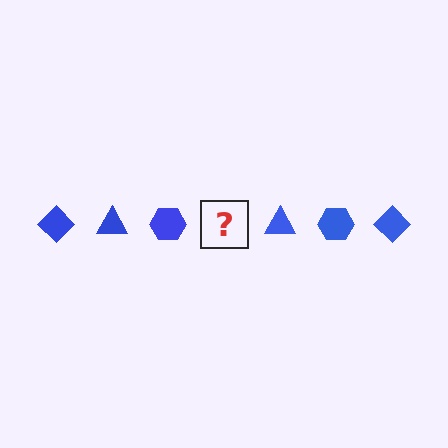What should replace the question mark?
The question mark should be replaced with a blue diamond.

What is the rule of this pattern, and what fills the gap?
The rule is that the pattern cycles through diamond, triangle, hexagon shapes in blue. The gap should be filled with a blue diamond.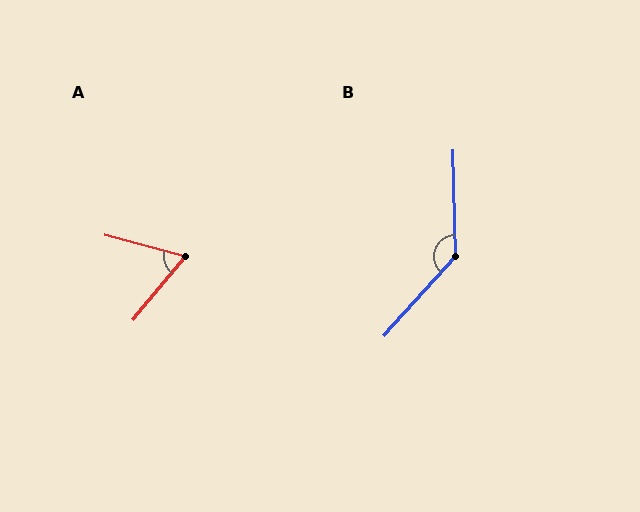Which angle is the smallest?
A, at approximately 65 degrees.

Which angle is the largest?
B, at approximately 137 degrees.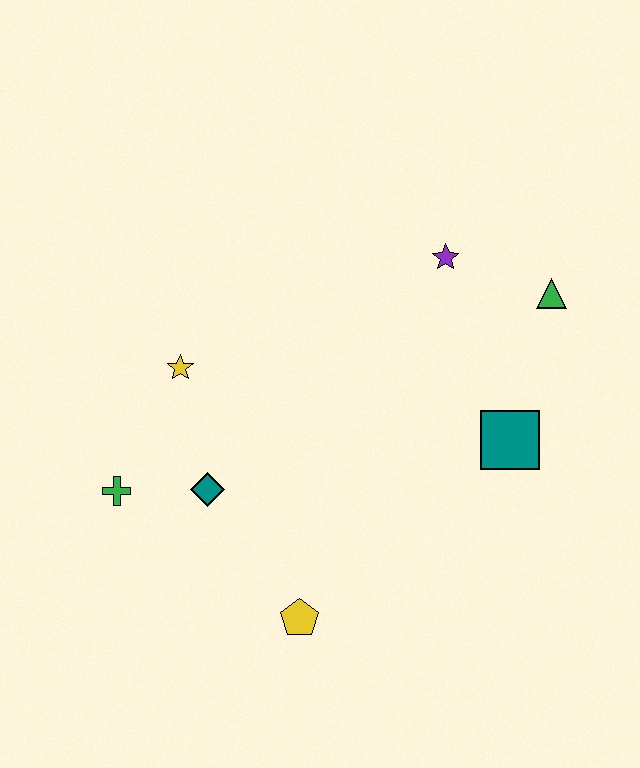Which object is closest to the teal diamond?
The green cross is closest to the teal diamond.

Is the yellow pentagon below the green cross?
Yes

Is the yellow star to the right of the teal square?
No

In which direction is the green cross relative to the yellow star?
The green cross is below the yellow star.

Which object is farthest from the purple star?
The green cross is farthest from the purple star.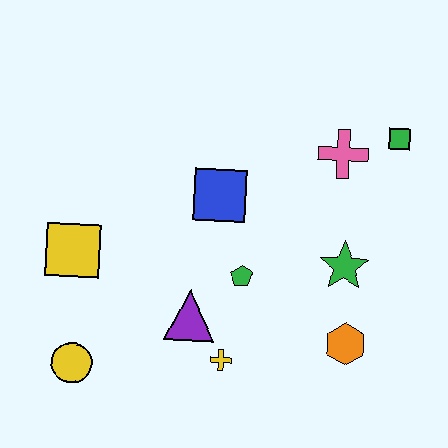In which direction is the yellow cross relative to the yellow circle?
The yellow cross is to the right of the yellow circle.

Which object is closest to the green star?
The orange hexagon is closest to the green star.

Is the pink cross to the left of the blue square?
No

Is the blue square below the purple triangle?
No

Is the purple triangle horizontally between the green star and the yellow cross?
No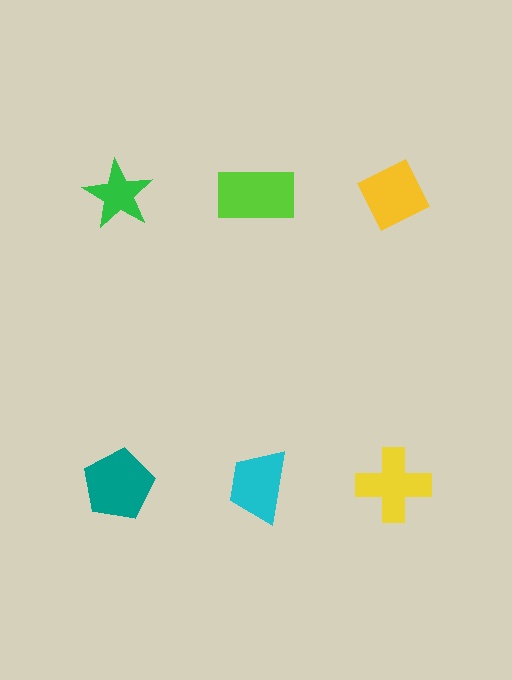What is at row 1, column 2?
A lime rectangle.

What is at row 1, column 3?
A yellow diamond.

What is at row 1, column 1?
A green star.